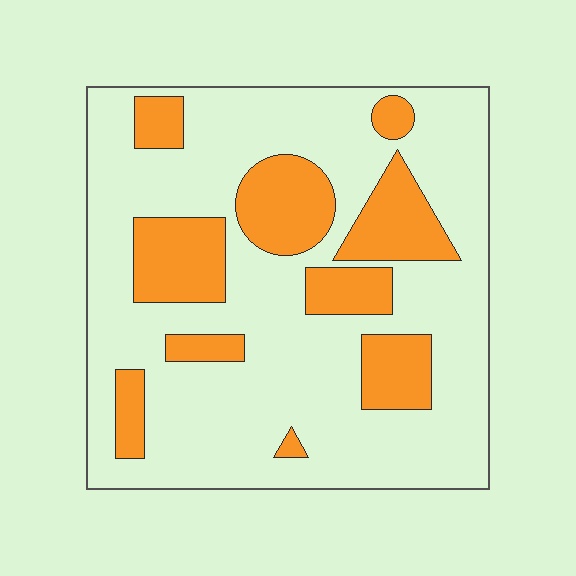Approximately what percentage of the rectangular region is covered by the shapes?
Approximately 25%.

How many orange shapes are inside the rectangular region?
10.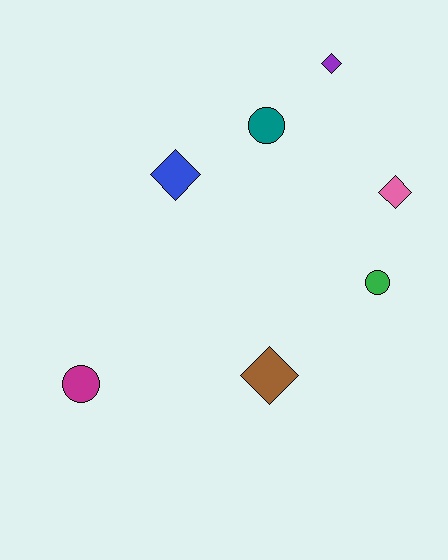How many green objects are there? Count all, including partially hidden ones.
There is 1 green object.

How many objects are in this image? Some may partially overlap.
There are 7 objects.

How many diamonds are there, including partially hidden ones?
There are 4 diamonds.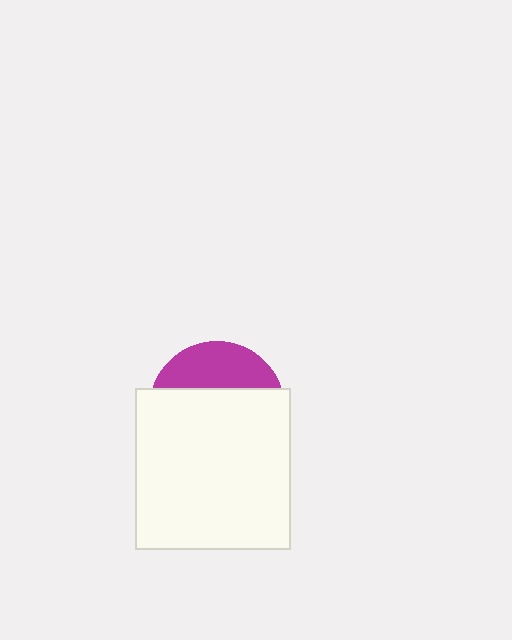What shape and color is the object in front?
The object in front is a white rectangle.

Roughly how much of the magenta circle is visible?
A small part of it is visible (roughly 30%).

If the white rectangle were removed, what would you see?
You would see the complete magenta circle.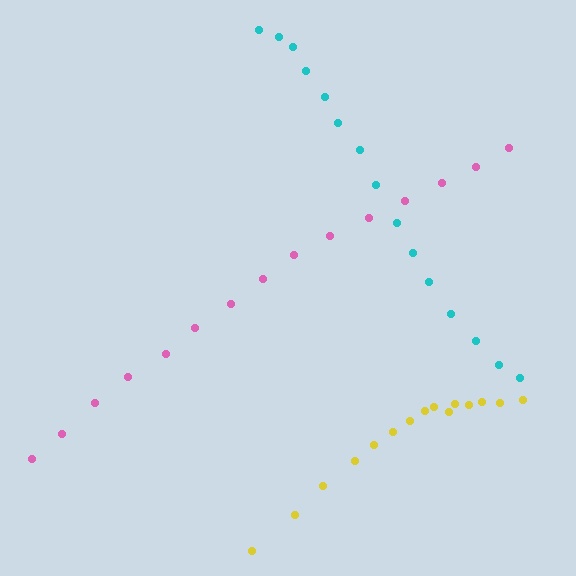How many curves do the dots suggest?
There are 3 distinct paths.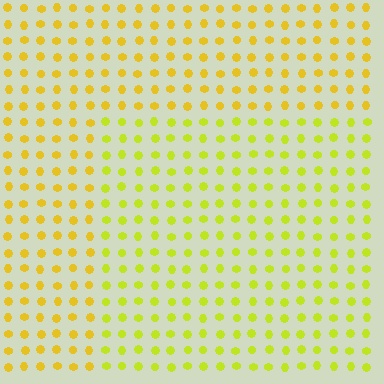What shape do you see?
I see a rectangle.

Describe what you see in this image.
The image is filled with small yellow elements in a uniform arrangement. A rectangle-shaped region is visible where the elements are tinted to a slightly different hue, forming a subtle color boundary.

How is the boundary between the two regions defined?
The boundary is defined purely by a slight shift in hue (about 23 degrees). Spacing, size, and orientation are identical on both sides.